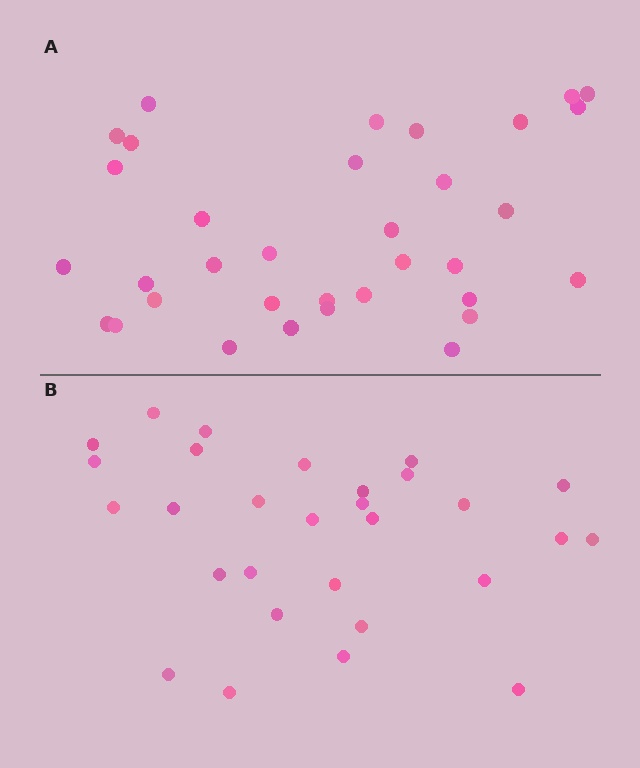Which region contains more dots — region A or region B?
Region A (the top region) has more dots.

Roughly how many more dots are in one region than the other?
Region A has about 5 more dots than region B.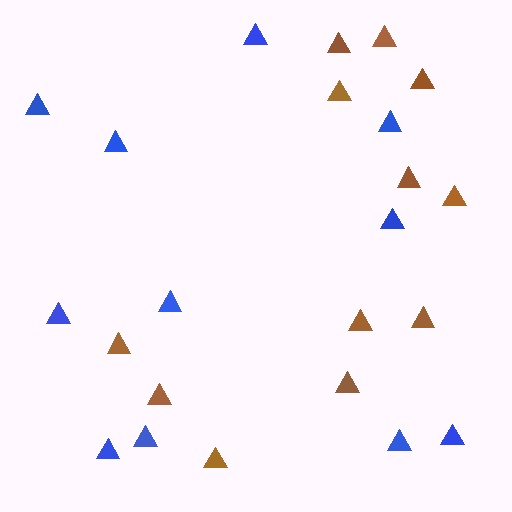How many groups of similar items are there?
There are 2 groups: one group of brown triangles (12) and one group of blue triangles (11).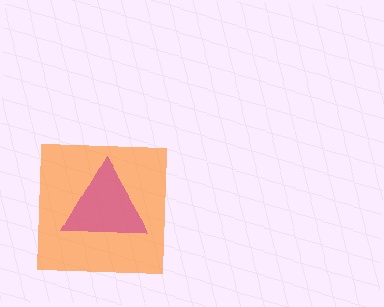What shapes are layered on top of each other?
The layered shapes are: an orange square, a magenta triangle.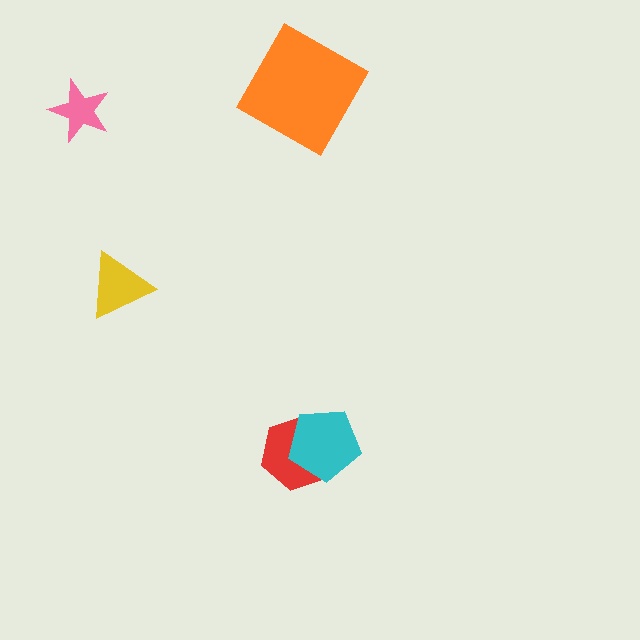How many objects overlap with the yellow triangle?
0 objects overlap with the yellow triangle.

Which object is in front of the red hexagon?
The cyan pentagon is in front of the red hexagon.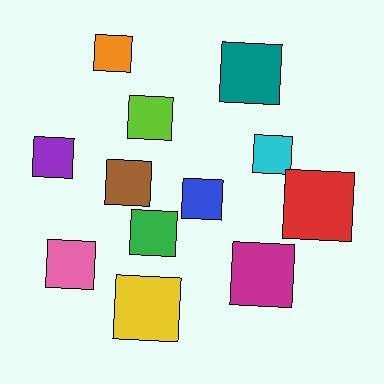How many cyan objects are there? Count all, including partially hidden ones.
There is 1 cyan object.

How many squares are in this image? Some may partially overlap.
There are 12 squares.